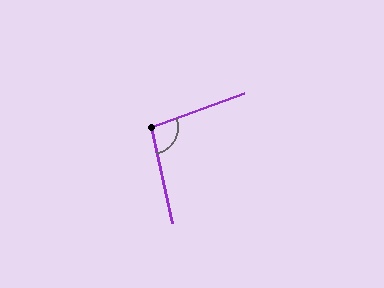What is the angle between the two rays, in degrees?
Approximately 98 degrees.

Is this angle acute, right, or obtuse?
It is obtuse.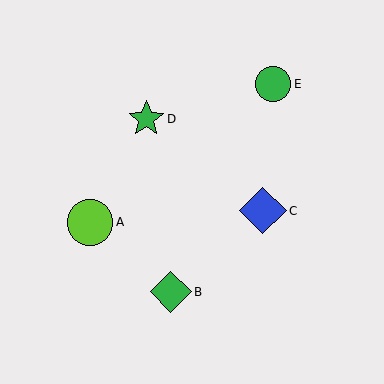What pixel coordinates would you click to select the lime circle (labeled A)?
Click at (90, 222) to select the lime circle A.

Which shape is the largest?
The blue diamond (labeled C) is the largest.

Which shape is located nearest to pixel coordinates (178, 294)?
The green diamond (labeled B) at (171, 292) is nearest to that location.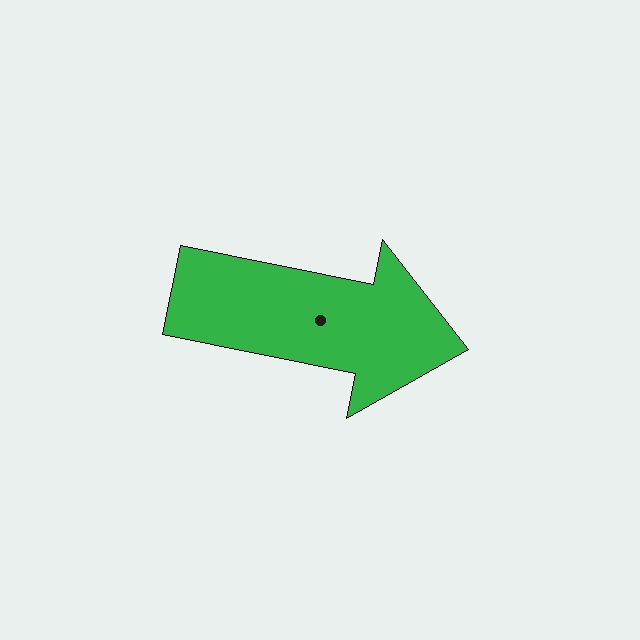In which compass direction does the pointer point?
East.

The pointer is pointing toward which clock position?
Roughly 3 o'clock.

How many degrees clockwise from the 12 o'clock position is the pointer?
Approximately 101 degrees.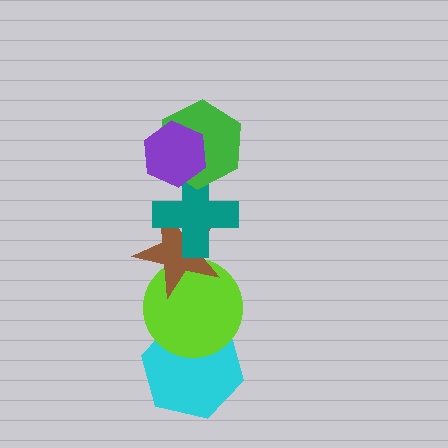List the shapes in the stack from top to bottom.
From top to bottom: the purple hexagon, the green hexagon, the teal cross, the brown star, the lime circle, the cyan hexagon.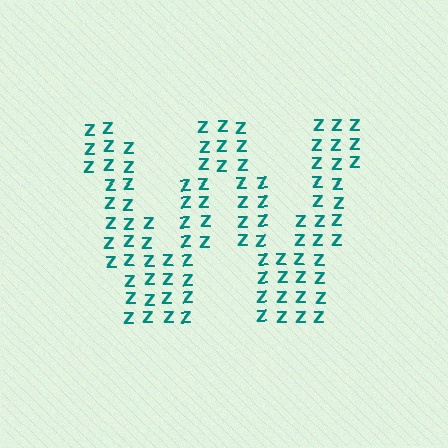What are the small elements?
The small elements are letter Z's.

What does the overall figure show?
The overall figure shows the letter W.